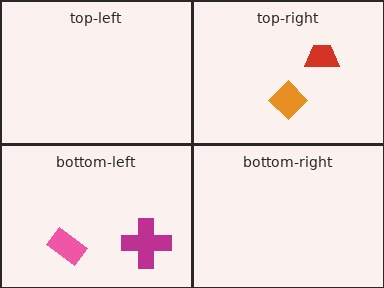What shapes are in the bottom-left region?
The pink rectangle, the magenta cross.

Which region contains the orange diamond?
The top-right region.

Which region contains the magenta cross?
The bottom-left region.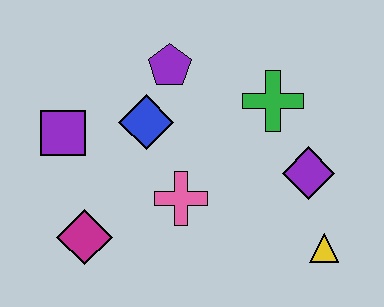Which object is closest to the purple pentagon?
The blue diamond is closest to the purple pentagon.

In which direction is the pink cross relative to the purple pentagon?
The pink cross is below the purple pentagon.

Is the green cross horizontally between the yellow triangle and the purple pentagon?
Yes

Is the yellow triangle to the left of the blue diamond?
No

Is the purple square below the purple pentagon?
Yes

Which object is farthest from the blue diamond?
The yellow triangle is farthest from the blue diamond.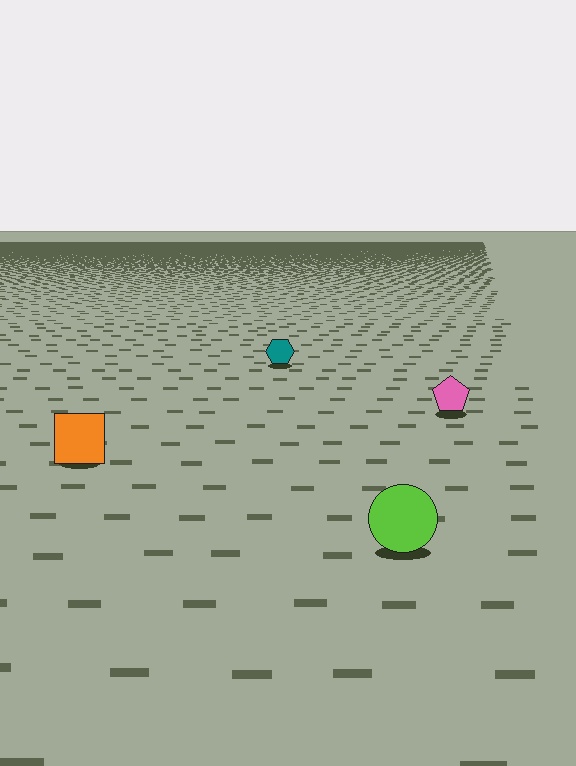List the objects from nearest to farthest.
From nearest to farthest: the lime circle, the orange square, the pink pentagon, the teal hexagon.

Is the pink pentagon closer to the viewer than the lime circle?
No. The lime circle is closer — you can tell from the texture gradient: the ground texture is coarser near it.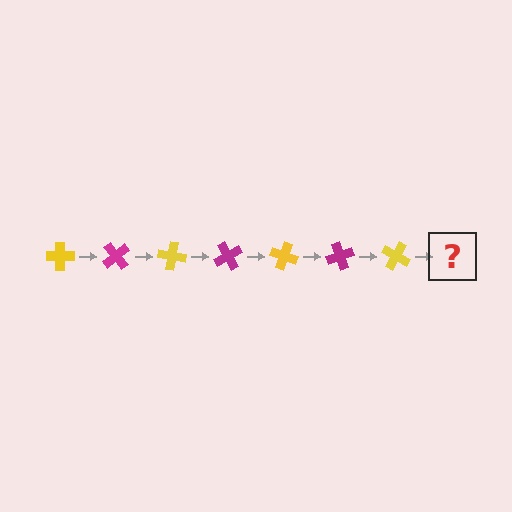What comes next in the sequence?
The next element should be a magenta cross, rotated 350 degrees from the start.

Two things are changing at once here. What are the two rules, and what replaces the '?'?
The two rules are that it rotates 50 degrees each step and the color cycles through yellow and magenta. The '?' should be a magenta cross, rotated 350 degrees from the start.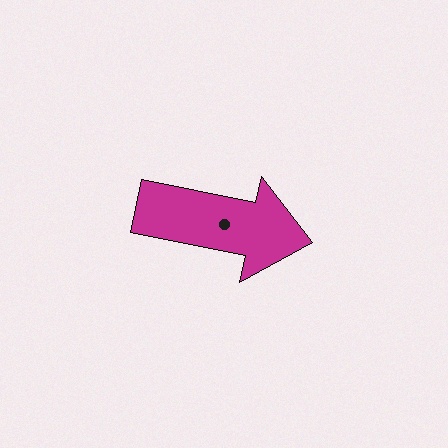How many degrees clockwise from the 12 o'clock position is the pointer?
Approximately 102 degrees.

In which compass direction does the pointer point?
East.